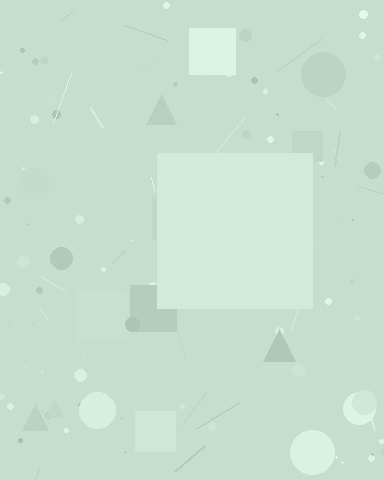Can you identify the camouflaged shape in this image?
The camouflaged shape is a square.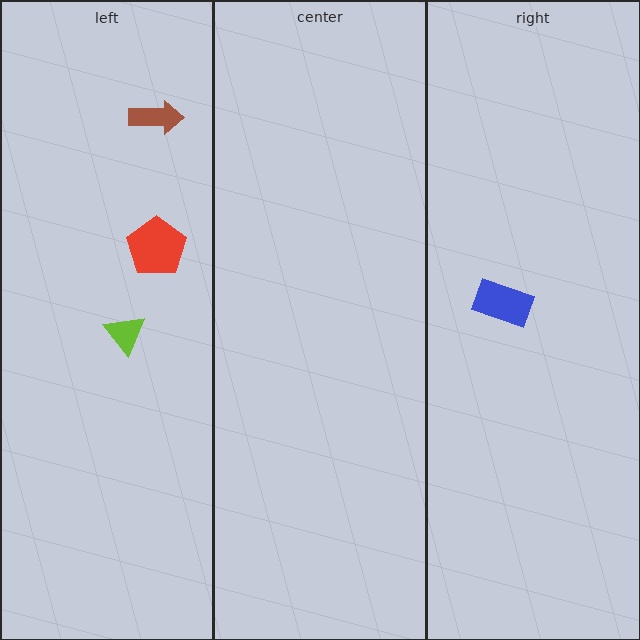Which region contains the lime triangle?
The left region.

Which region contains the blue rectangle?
The right region.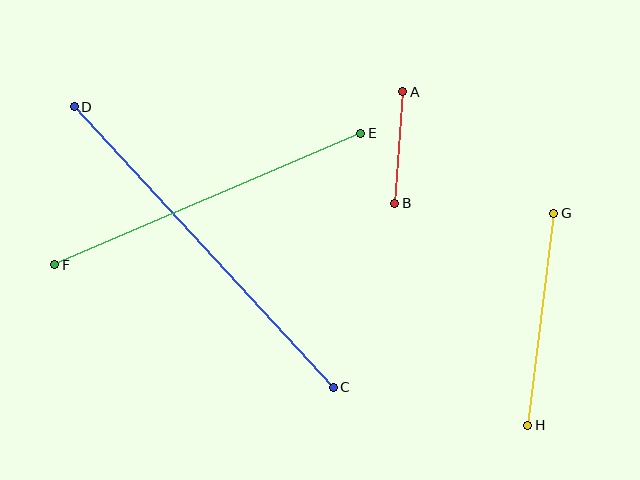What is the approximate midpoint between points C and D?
The midpoint is at approximately (204, 247) pixels.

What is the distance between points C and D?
The distance is approximately 382 pixels.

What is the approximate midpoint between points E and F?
The midpoint is at approximately (208, 199) pixels.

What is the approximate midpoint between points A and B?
The midpoint is at approximately (399, 148) pixels.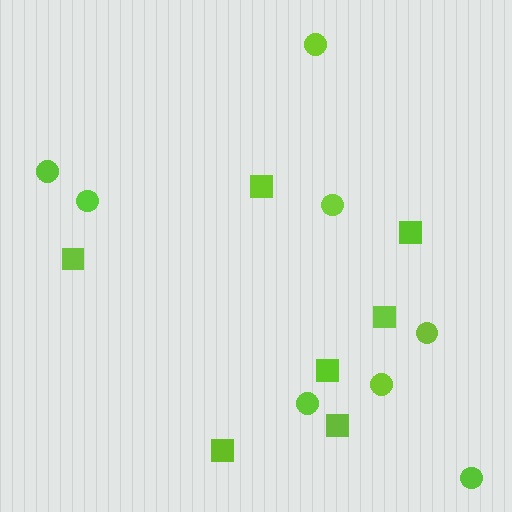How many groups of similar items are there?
There are 2 groups: one group of squares (7) and one group of circles (8).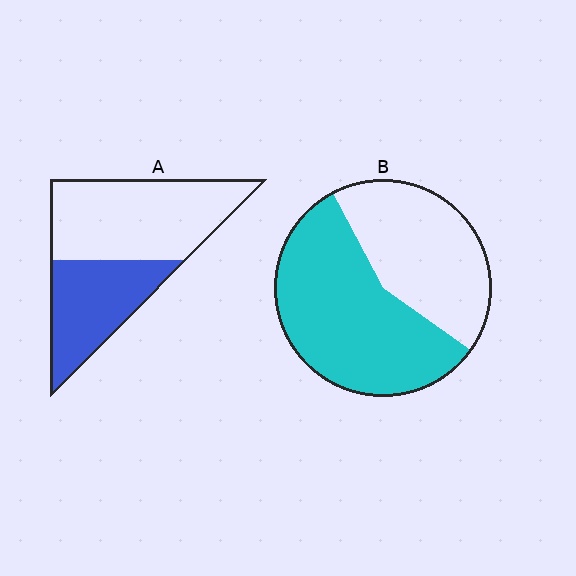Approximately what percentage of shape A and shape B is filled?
A is approximately 40% and B is approximately 60%.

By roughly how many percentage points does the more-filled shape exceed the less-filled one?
By roughly 20 percentage points (B over A).